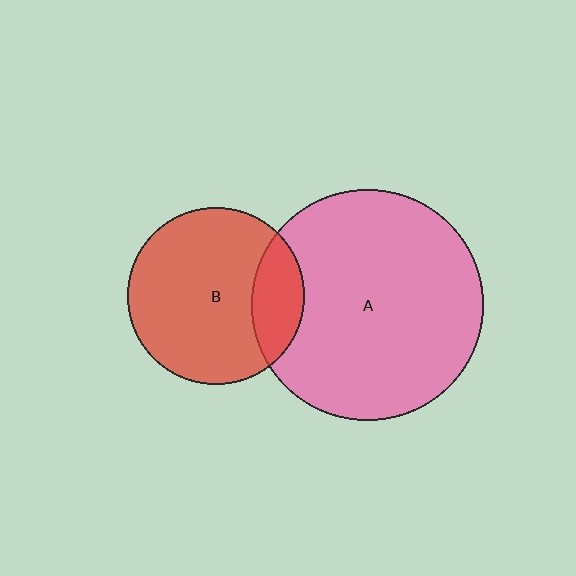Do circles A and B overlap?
Yes.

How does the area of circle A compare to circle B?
Approximately 1.7 times.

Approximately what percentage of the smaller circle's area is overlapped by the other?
Approximately 20%.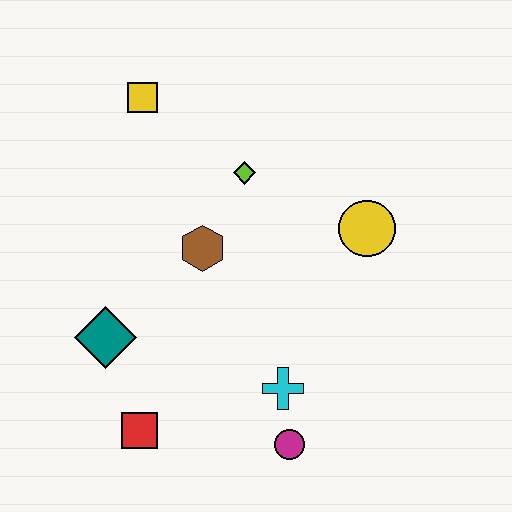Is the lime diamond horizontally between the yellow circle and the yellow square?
Yes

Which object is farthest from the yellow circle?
The red square is farthest from the yellow circle.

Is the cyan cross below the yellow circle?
Yes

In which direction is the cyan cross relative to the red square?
The cyan cross is to the right of the red square.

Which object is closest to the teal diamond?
The red square is closest to the teal diamond.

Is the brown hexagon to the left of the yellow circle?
Yes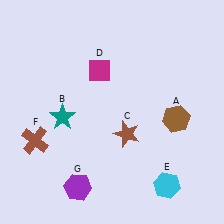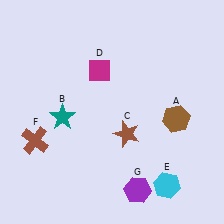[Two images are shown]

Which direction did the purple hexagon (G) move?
The purple hexagon (G) moved right.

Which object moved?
The purple hexagon (G) moved right.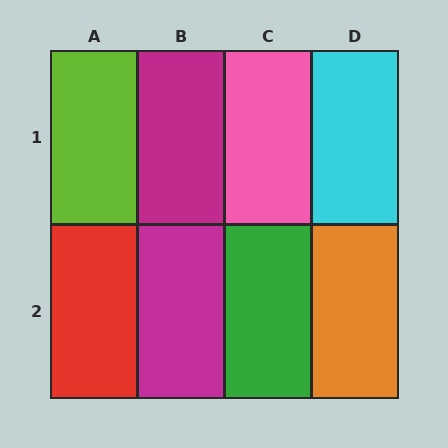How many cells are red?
1 cell is red.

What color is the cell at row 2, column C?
Green.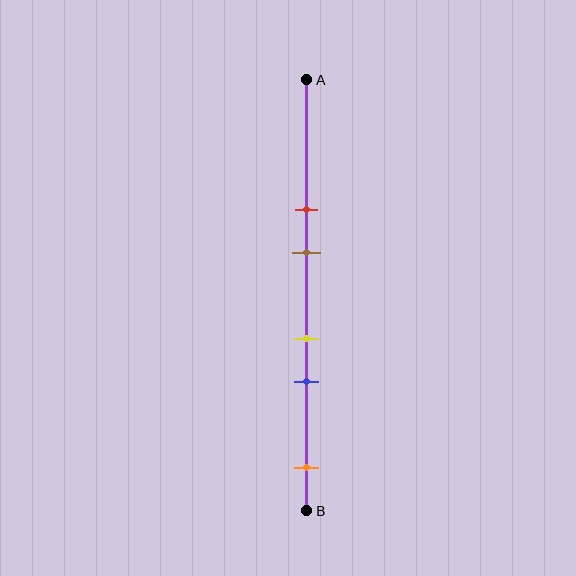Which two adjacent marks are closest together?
The yellow and blue marks are the closest adjacent pair.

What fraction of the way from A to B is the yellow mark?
The yellow mark is approximately 60% (0.6) of the way from A to B.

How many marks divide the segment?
There are 5 marks dividing the segment.